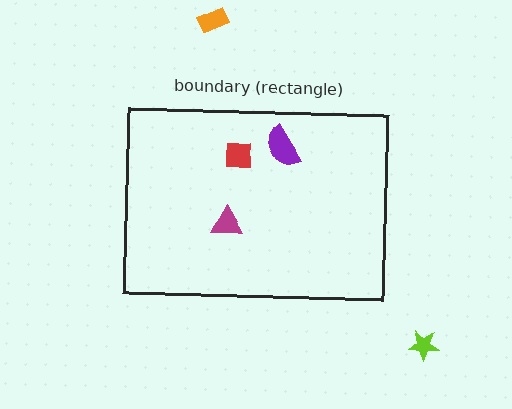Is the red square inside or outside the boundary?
Inside.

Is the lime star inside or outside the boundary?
Outside.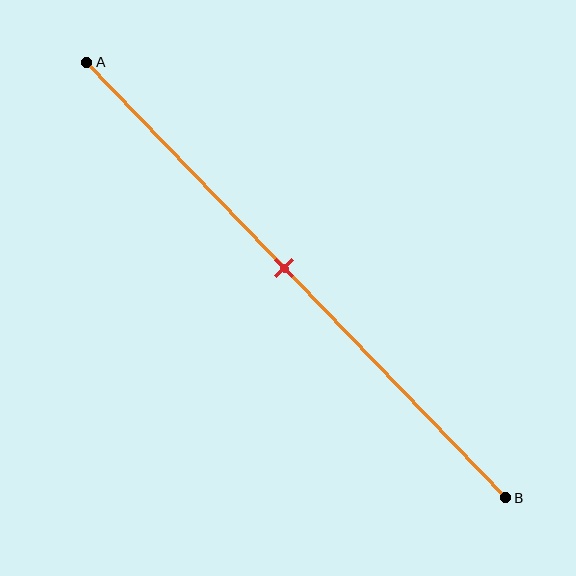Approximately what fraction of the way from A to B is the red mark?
The red mark is approximately 45% of the way from A to B.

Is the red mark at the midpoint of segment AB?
Yes, the mark is approximately at the midpoint.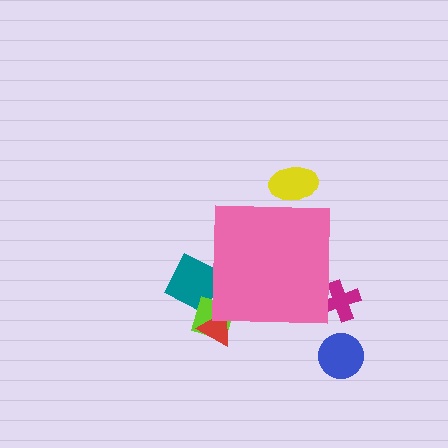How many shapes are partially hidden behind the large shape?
5 shapes are partially hidden.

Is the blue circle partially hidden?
No, the blue circle is fully visible.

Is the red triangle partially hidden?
Yes, the red triangle is partially hidden behind the pink square.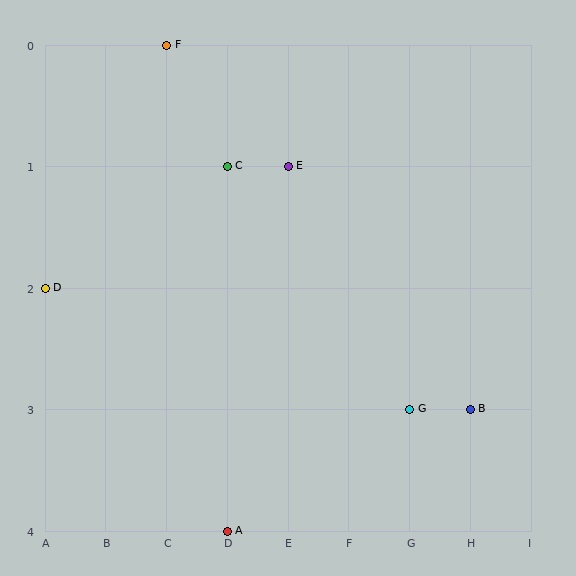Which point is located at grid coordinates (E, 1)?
Point E is at (E, 1).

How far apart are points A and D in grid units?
Points A and D are 3 columns and 2 rows apart (about 3.6 grid units diagonally).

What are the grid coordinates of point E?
Point E is at grid coordinates (E, 1).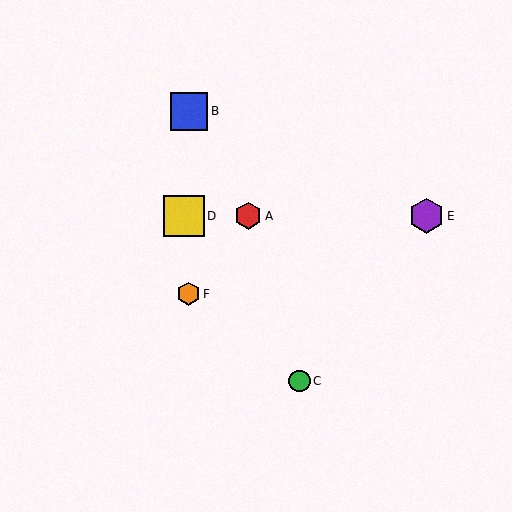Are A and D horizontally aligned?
Yes, both are at y≈216.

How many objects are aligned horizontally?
3 objects (A, D, E) are aligned horizontally.